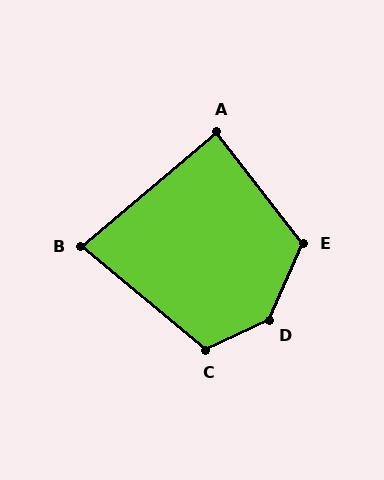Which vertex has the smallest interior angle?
B, at approximately 80 degrees.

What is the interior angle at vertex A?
Approximately 88 degrees (approximately right).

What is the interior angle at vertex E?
Approximately 118 degrees (obtuse).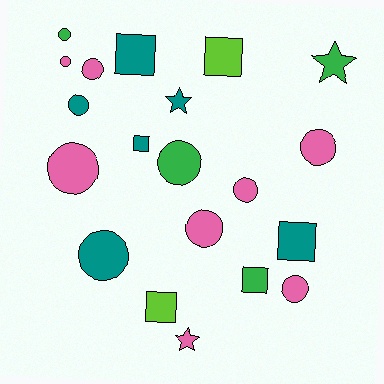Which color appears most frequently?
Pink, with 8 objects.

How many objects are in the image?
There are 20 objects.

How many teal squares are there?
There are 3 teal squares.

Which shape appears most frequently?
Circle, with 11 objects.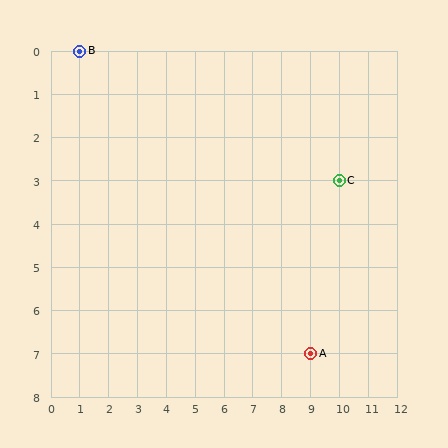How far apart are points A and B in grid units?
Points A and B are 8 columns and 7 rows apart (about 10.6 grid units diagonally).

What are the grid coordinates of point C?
Point C is at grid coordinates (10, 3).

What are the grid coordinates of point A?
Point A is at grid coordinates (9, 7).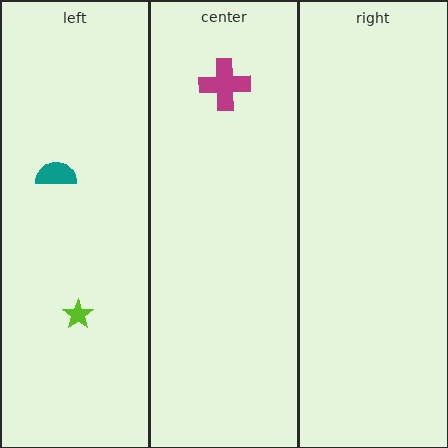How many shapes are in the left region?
2.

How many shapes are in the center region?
1.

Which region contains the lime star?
The left region.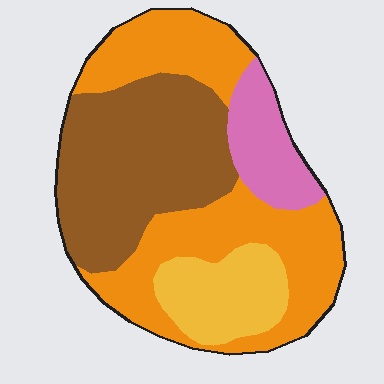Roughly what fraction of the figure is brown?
Brown covers about 35% of the figure.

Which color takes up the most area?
Orange, at roughly 40%.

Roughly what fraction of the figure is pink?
Pink takes up less than a sixth of the figure.